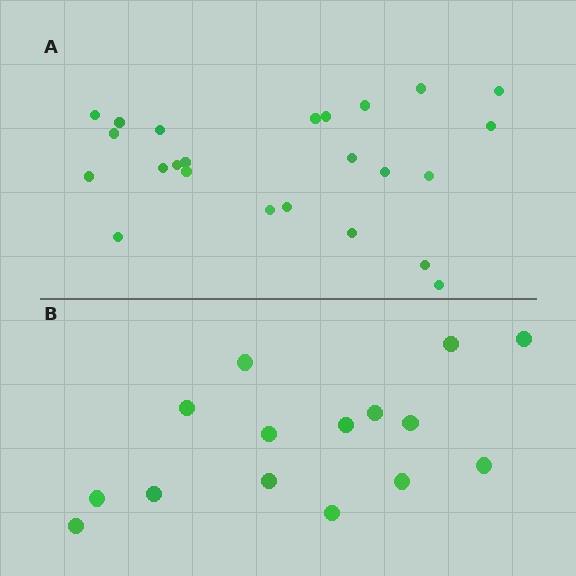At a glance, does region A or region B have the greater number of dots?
Region A (the top region) has more dots.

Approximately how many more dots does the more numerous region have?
Region A has roughly 8 or so more dots than region B.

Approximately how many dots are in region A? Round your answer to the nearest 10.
About 20 dots. (The exact count is 24, which rounds to 20.)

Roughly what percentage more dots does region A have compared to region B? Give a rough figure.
About 60% more.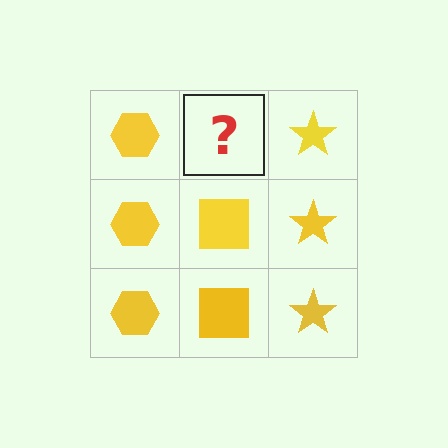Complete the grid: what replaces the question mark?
The question mark should be replaced with a yellow square.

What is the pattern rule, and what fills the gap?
The rule is that each column has a consistent shape. The gap should be filled with a yellow square.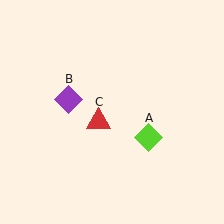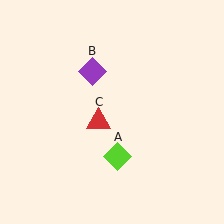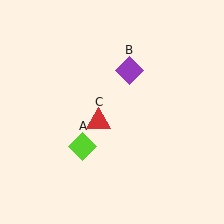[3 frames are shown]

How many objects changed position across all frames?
2 objects changed position: lime diamond (object A), purple diamond (object B).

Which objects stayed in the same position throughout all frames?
Red triangle (object C) remained stationary.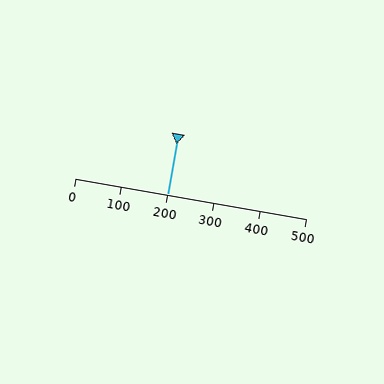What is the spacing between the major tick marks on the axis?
The major ticks are spaced 100 apart.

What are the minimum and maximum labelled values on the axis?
The axis runs from 0 to 500.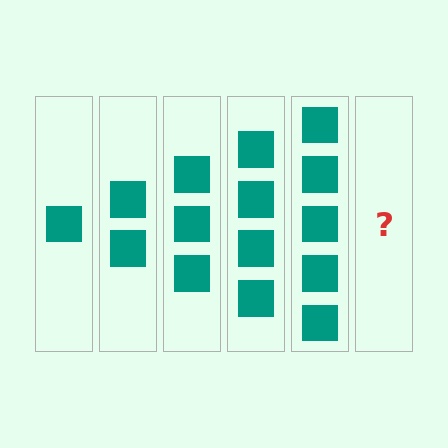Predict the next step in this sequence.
The next step is 6 squares.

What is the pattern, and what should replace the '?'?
The pattern is that each step adds one more square. The '?' should be 6 squares.